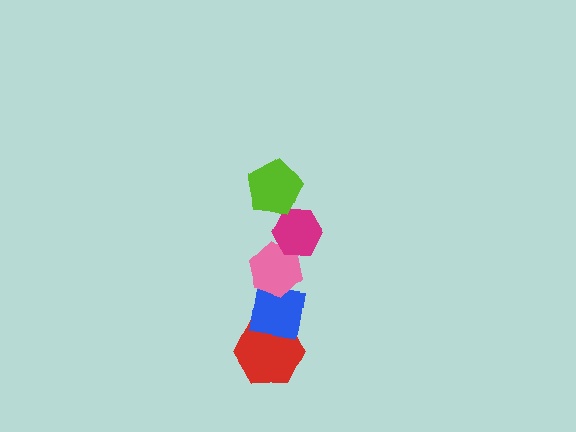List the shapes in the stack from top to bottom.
From top to bottom: the lime pentagon, the magenta hexagon, the pink hexagon, the blue square, the red hexagon.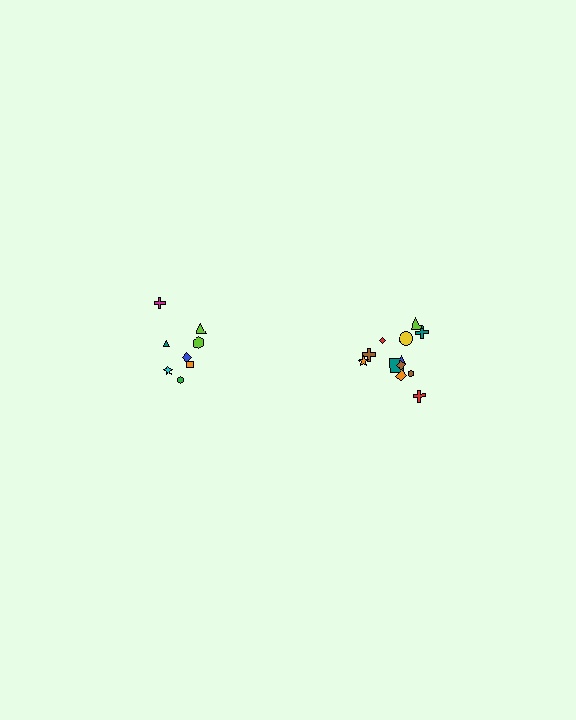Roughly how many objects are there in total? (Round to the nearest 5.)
Roughly 20 objects in total.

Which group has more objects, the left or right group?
The right group.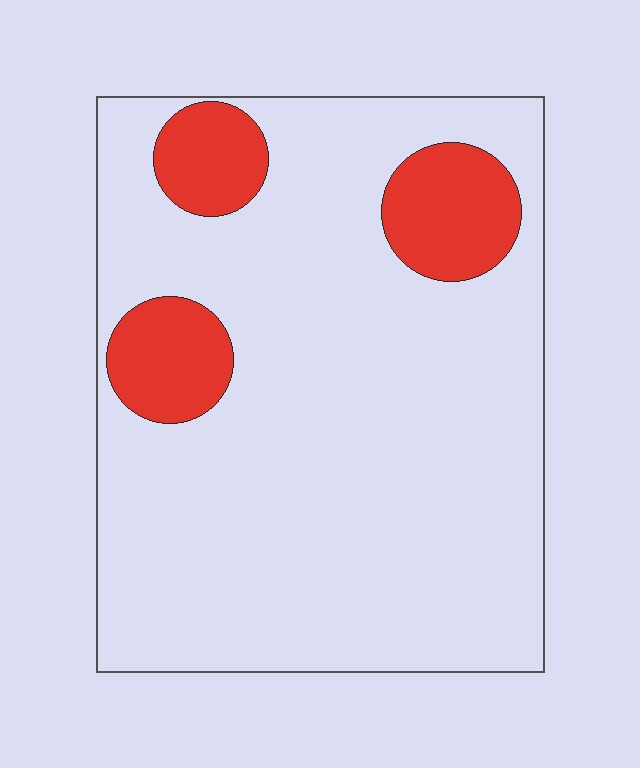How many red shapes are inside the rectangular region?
3.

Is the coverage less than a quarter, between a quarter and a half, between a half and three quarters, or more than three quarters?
Less than a quarter.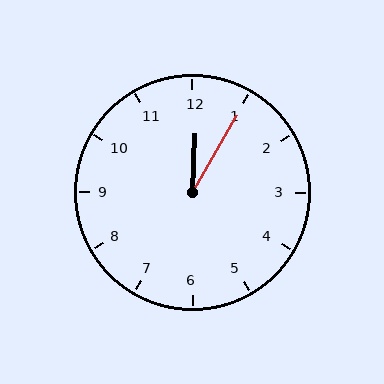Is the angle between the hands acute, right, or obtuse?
It is acute.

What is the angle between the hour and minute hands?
Approximately 28 degrees.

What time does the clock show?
12:05.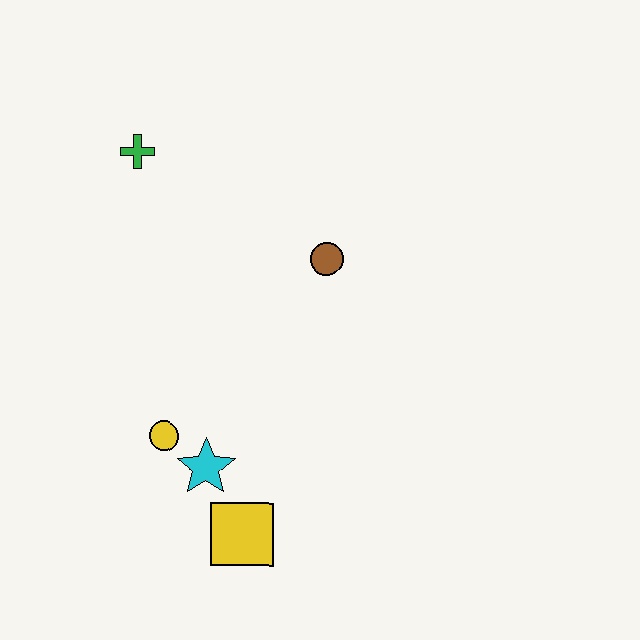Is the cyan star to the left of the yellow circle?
No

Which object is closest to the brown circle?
The green cross is closest to the brown circle.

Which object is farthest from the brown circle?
The yellow square is farthest from the brown circle.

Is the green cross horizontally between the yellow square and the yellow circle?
No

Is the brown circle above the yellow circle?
Yes